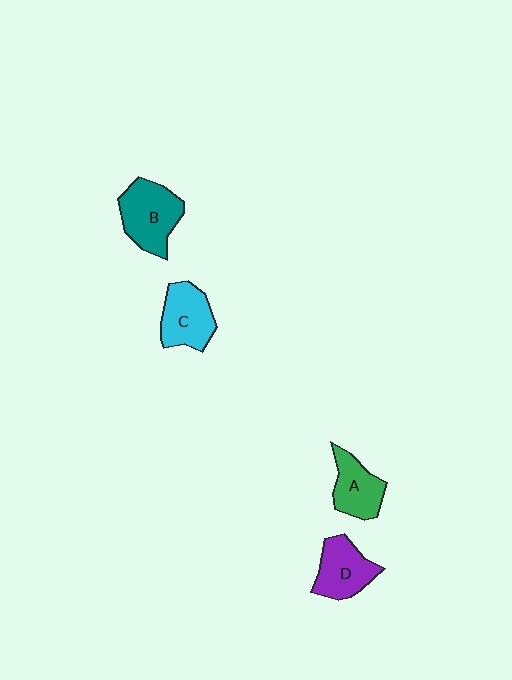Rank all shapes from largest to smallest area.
From largest to smallest: B (teal), C (cyan), D (purple), A (green).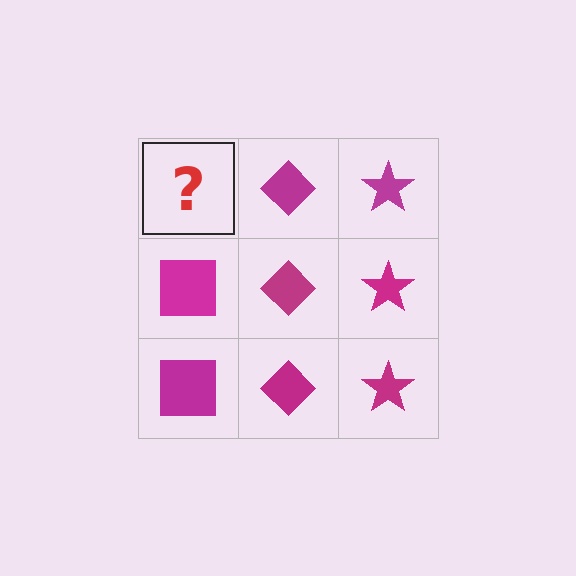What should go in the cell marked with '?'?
The missing cell should contain a magenta square.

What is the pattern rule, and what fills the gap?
The rule is that each column has a consistent shape. The gap should be filled with a magenta square.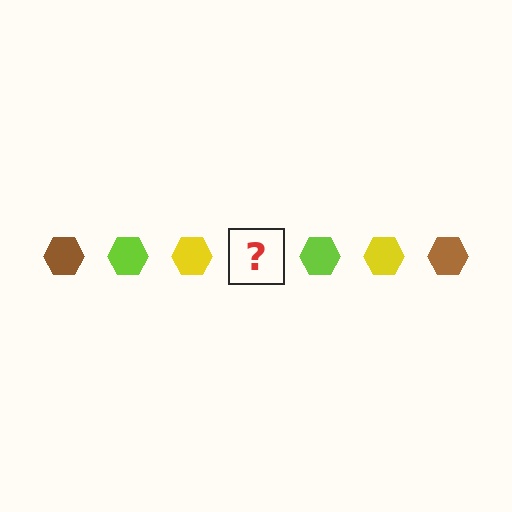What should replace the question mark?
The question mark should be replaced with a brown hexagon.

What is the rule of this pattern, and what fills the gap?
The rule is that the pattern cycles through brown, lime, yellow hexagons. The gap should be filled with a brown hexagon.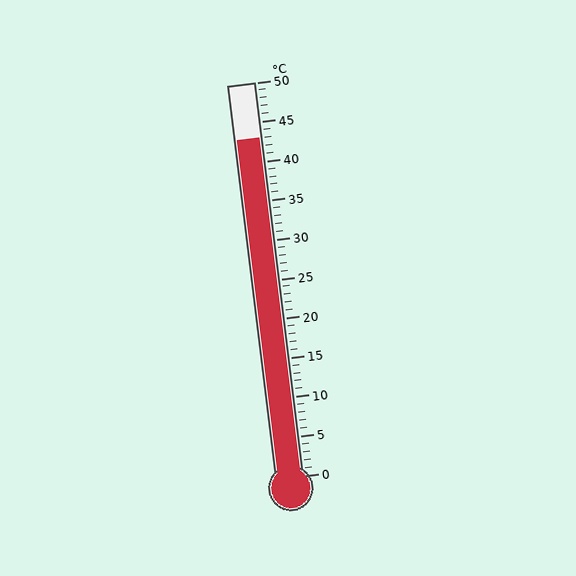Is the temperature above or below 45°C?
The temperature is below 45°C.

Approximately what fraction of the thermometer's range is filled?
The thermometer is filled to approximately 85% of its range.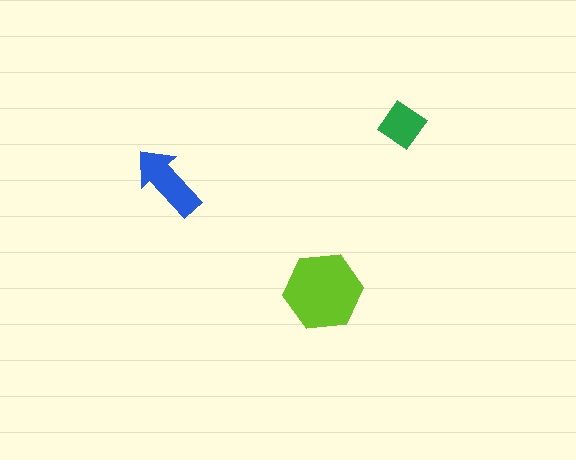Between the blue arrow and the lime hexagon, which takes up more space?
The lime hexagon.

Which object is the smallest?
The green diamond.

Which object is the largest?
The lime hexagon.